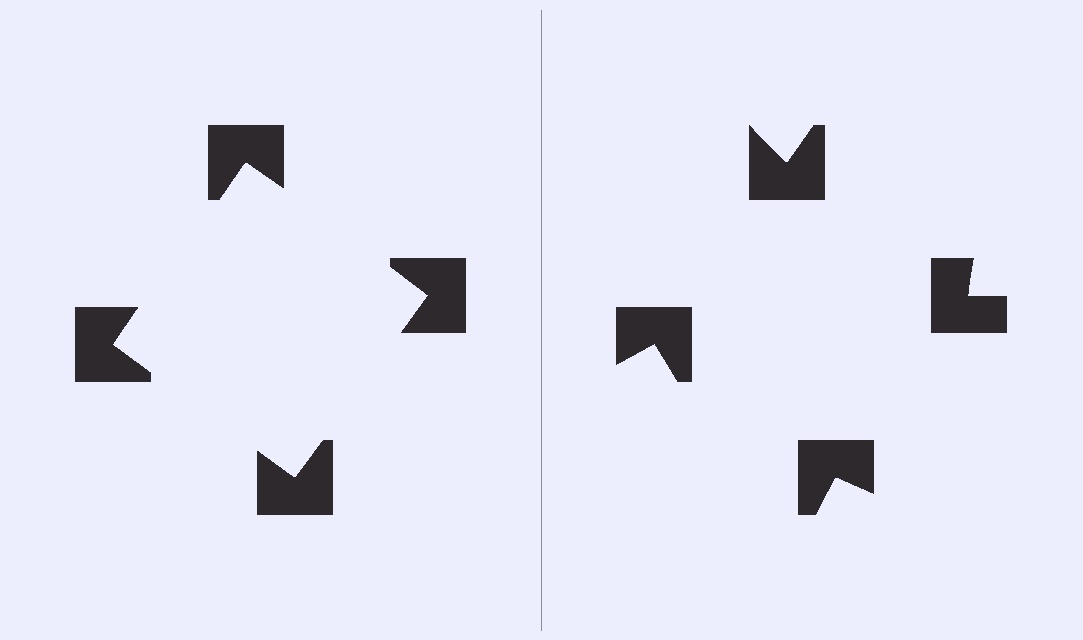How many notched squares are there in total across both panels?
8 — 4 on each side.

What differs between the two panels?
The notched squares are positioned identically on both sides; only the wedge orientations differ. On the left they align to a square; on the right they are misaligned.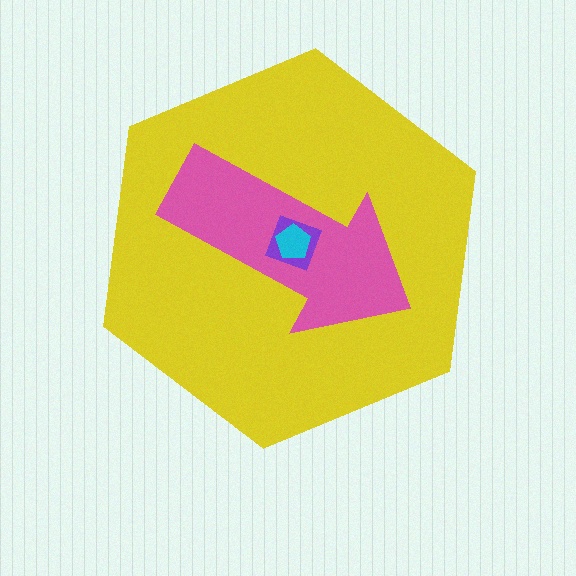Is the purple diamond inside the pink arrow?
Yes.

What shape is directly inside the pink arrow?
The purple diamond.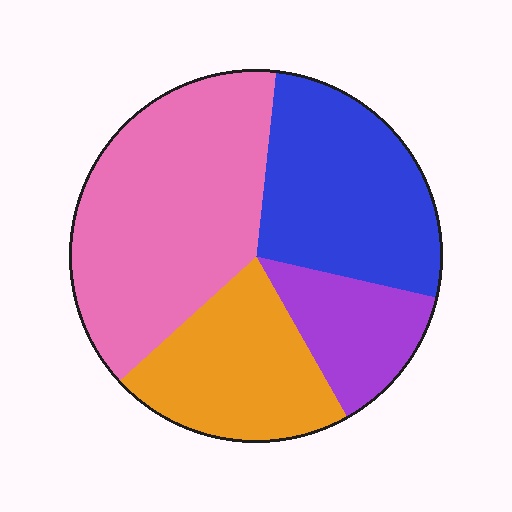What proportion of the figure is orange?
Orange takes up about one fifth (1/5) of the figure.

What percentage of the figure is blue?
Blue covers around 25% of the figure.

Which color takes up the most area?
Pink, at roughly 40%.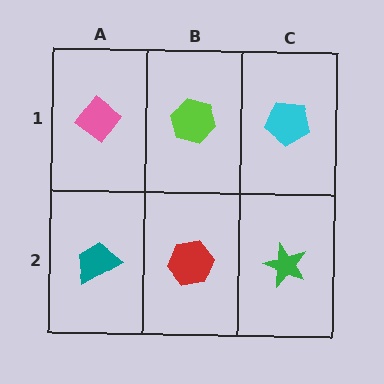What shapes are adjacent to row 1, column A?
A teal trapezoid (row 2, column A), a lime hexagon (row 1, column B).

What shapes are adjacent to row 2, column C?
A cyan pentagon (row 1, column C), a red hexagon (row 2, column B).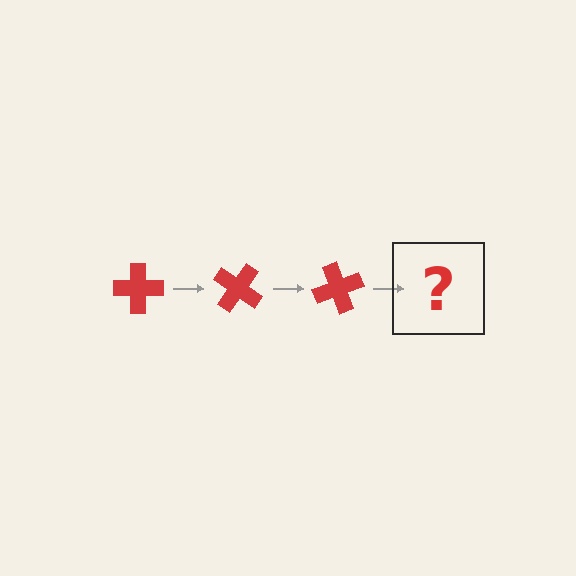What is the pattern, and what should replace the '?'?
The pattern is that the cross rotates 35 degrees each step. The '?' should be a red cross rotated 105 degrees.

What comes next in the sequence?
The next element should be a red cross rotated 105 degrees.